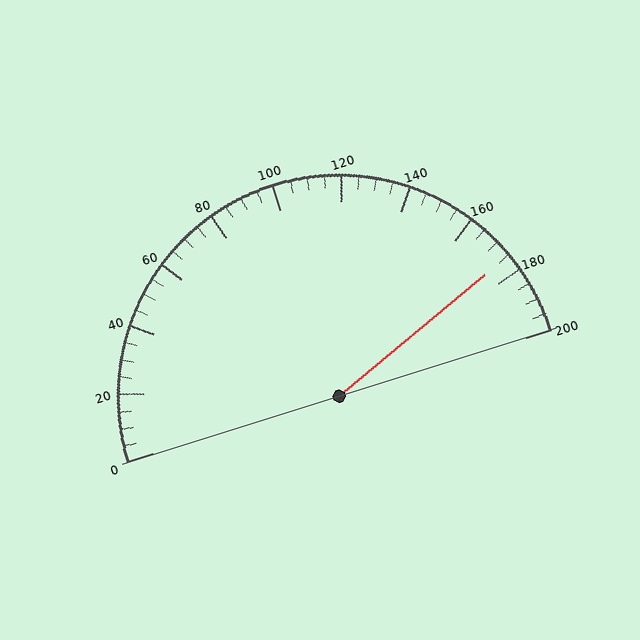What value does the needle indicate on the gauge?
The needle indicates approximately 175.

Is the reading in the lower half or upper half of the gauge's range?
The reading is in the upper half of the range (0 to 200).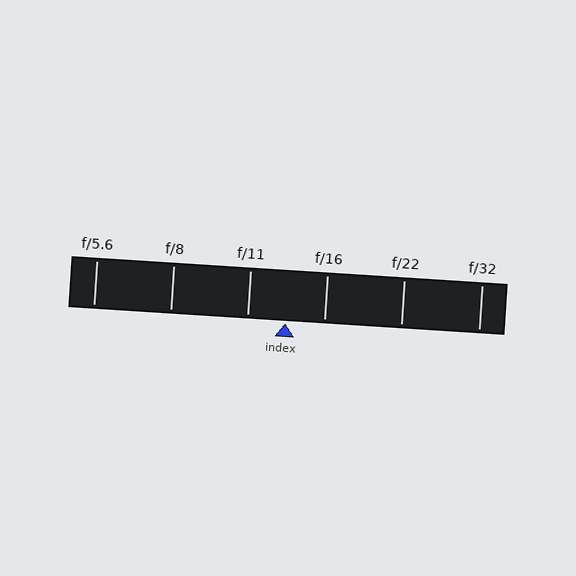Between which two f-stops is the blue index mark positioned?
The index mark is between f/11 and f/16.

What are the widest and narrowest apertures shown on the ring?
The widest aperture shown is f/5.6 and the narrowest is f/32.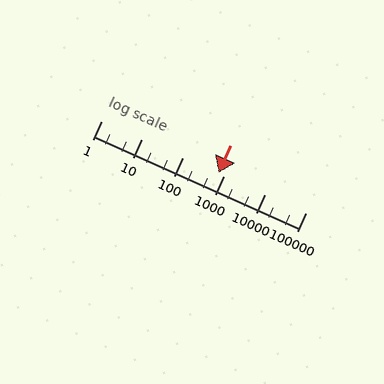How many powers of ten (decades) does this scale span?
The scale spans 5 decades, from 1 to 100000.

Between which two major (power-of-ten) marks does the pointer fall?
The pointer is between 100 and 1000.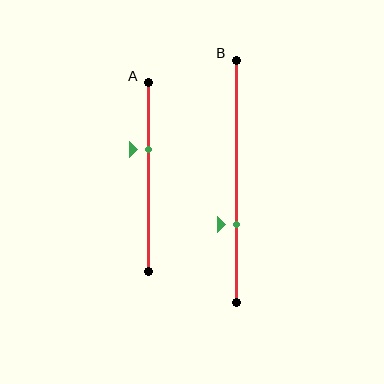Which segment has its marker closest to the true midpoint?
Segment A has its marker closest to the true midpoint.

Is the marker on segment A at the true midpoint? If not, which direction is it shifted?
No, the marker on segment A is shifted upward by about 15% of the segment length.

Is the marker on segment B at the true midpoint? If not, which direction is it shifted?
No, the marker on segment B is shifted downward by about 18% of the segment length.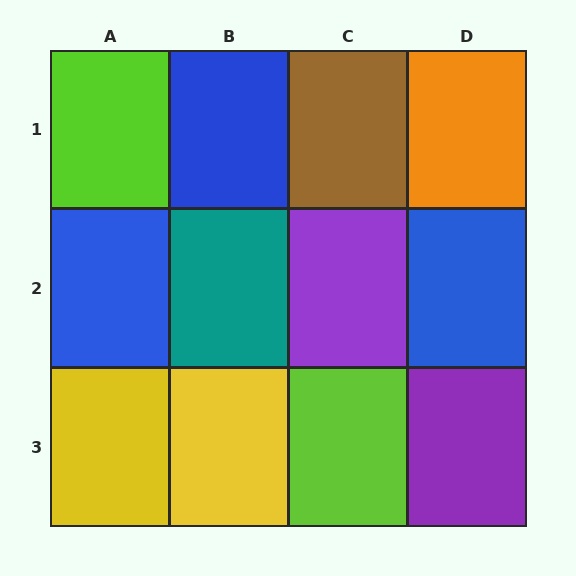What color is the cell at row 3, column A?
Yellow.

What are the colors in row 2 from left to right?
Blue, teal, purple, blue.